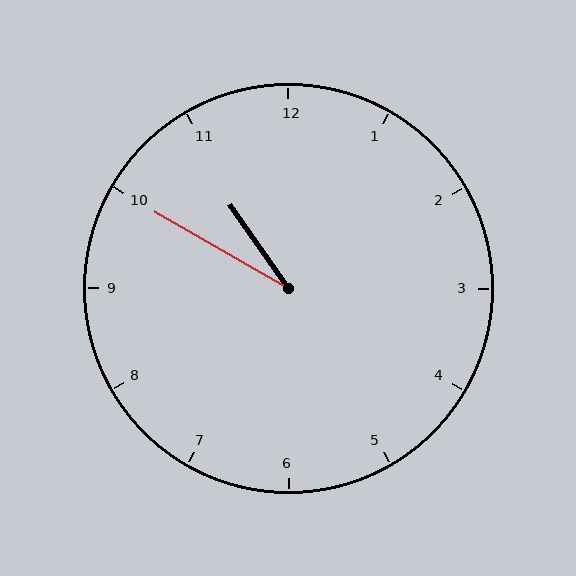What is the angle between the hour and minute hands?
Approximately 25 degrees.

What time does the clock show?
10:50.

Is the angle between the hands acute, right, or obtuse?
It is acute.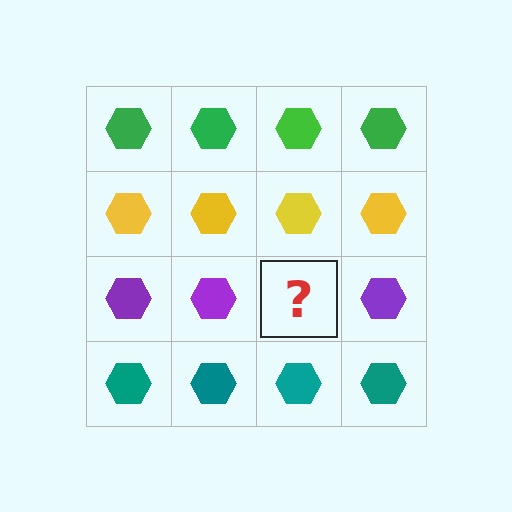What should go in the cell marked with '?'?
The missing cell should contain a purple hexagon.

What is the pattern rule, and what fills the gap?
The rule is that each row has a consistent color. The gap should be filled with a purple hexagon.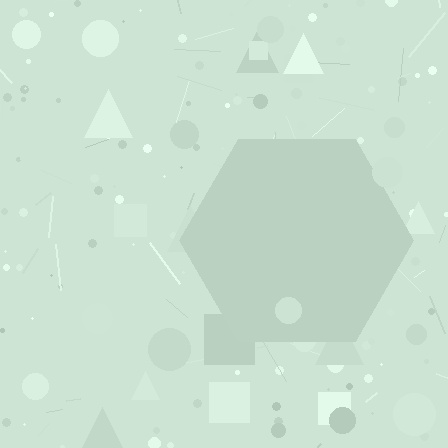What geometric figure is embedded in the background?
A hexagon is embedded in the background.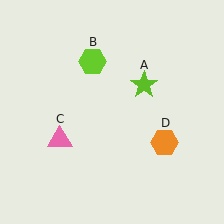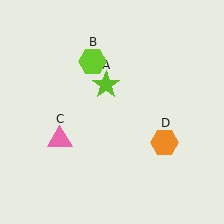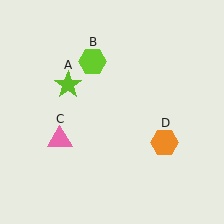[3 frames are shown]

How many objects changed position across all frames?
1 object changed position: lime star (object A).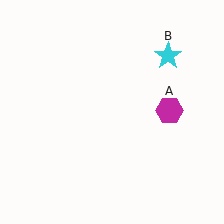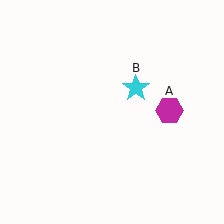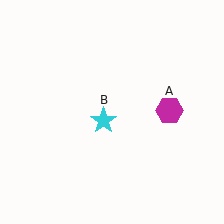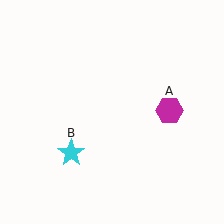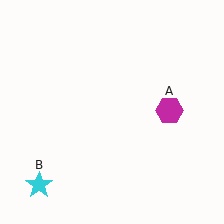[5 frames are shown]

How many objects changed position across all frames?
1 object changed position: cyan star (object B).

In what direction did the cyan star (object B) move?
The cyan star (object B) moved down and to the left.